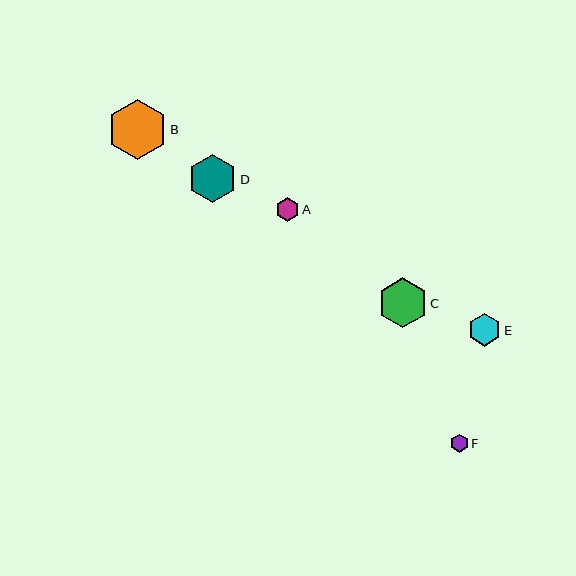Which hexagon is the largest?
Hexagon B is the largest with a size of approximately 60 pixels.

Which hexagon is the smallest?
Hexagon F is the smallest with a size of approximately 18 pixels.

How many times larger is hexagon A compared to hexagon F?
Hexagon A is approximately 1.3 times the size of hexagon F.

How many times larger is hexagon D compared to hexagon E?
Hexagon D is approximately 1.5 times the size of hexagon E.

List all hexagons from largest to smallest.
From largest to smallest: B, C, D, E, A, F.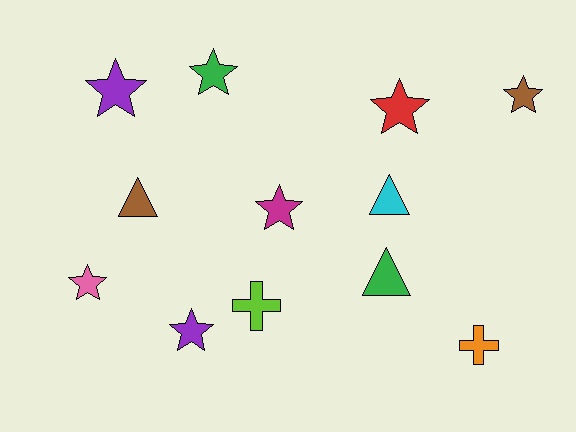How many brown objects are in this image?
There are 2 brown objects.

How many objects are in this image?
There are 12 objects.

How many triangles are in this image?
There are 3 triangles.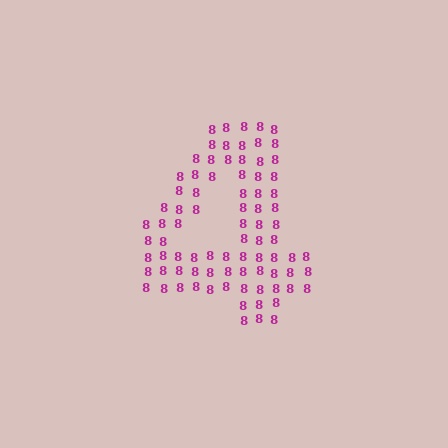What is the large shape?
The large shape is the digit 4.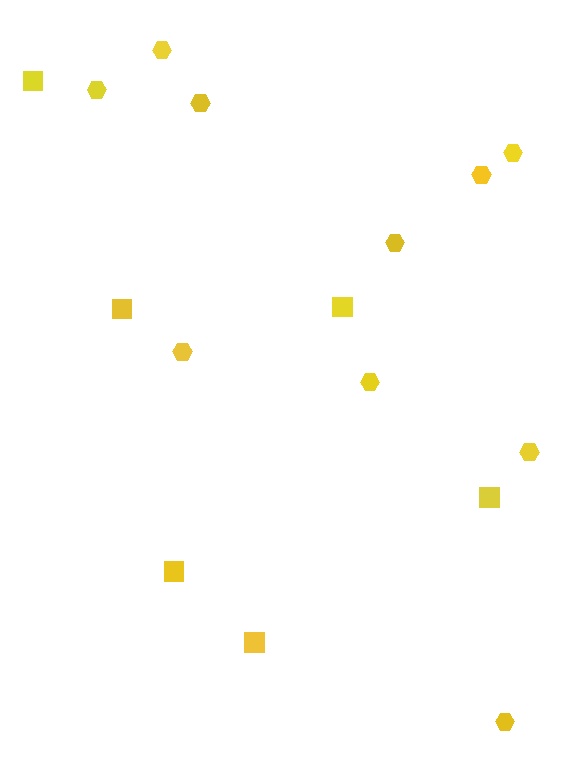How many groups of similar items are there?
There are 2 groups: one group of hexagons (10) and one group of squares (6).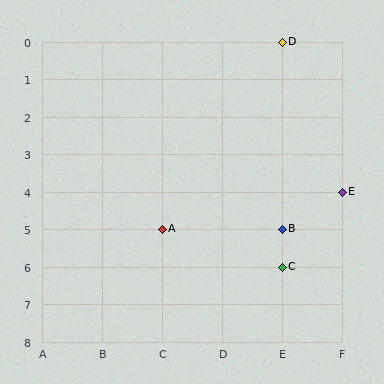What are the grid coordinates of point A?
Point A is at grid coordinates (C, 5).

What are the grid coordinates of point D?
Point D is at grid coordinates (E, 0).